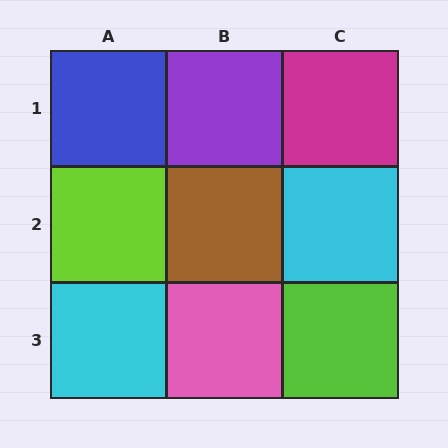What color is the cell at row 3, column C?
Lime.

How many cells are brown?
1 cell is brown.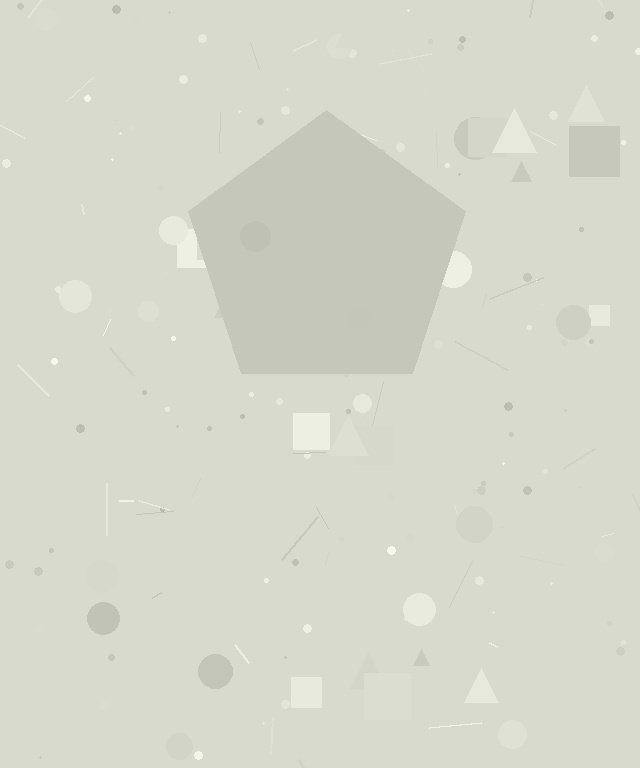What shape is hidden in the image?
A pentagon is hidden in the image.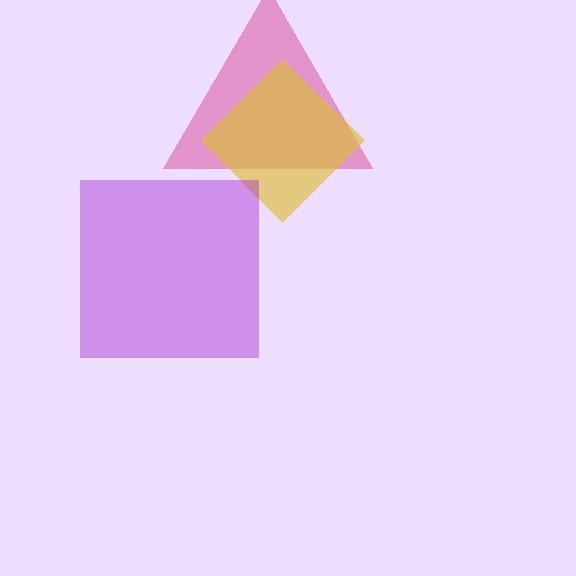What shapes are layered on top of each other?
The layered shapes are: a pink triangle, a yellow diamond, a purple square.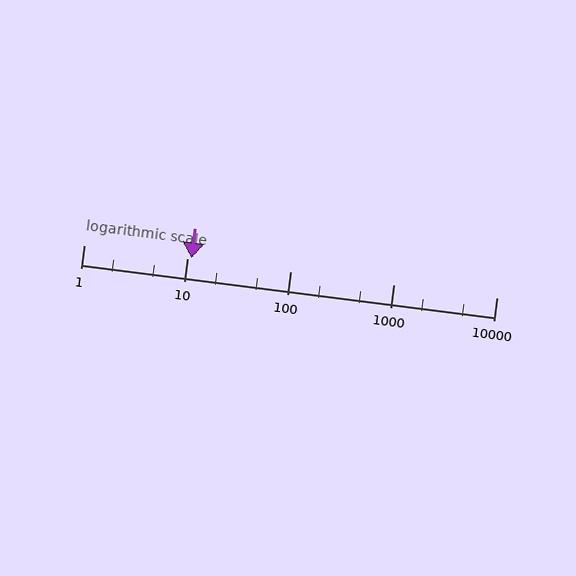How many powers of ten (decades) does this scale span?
The scale spans 4 decades, from 1 to 10000.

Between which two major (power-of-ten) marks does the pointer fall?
The pointer is between 10 and 100.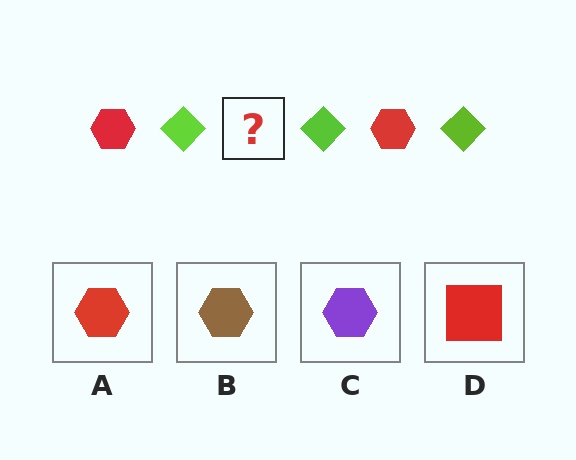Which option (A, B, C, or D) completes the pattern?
A.